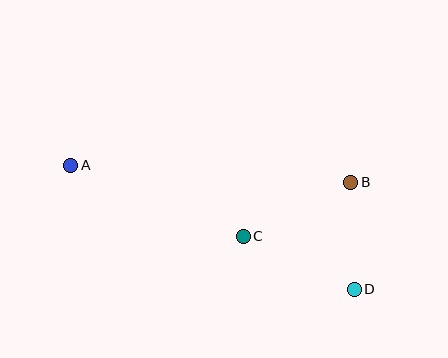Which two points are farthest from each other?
Points A and D are farthest from each other.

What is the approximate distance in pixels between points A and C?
The distance between A and C is approximately 187 pixels.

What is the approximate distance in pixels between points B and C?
The distance between B and C is approximately 120 pixels.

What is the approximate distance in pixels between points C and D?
The distance between C and D is approximately 123 pixels.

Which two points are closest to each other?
Points B and D are closest to each other.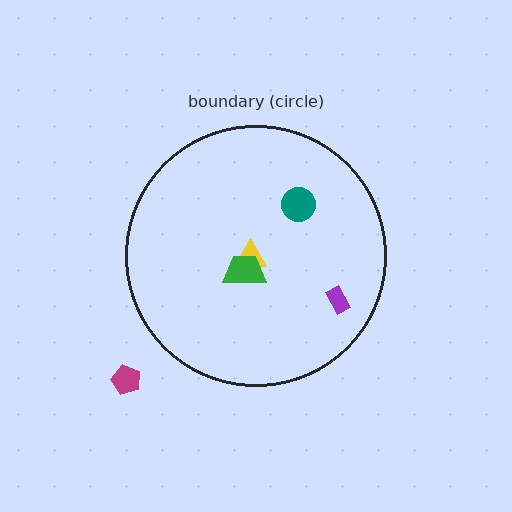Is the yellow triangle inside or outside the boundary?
Inside.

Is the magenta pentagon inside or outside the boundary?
Outside.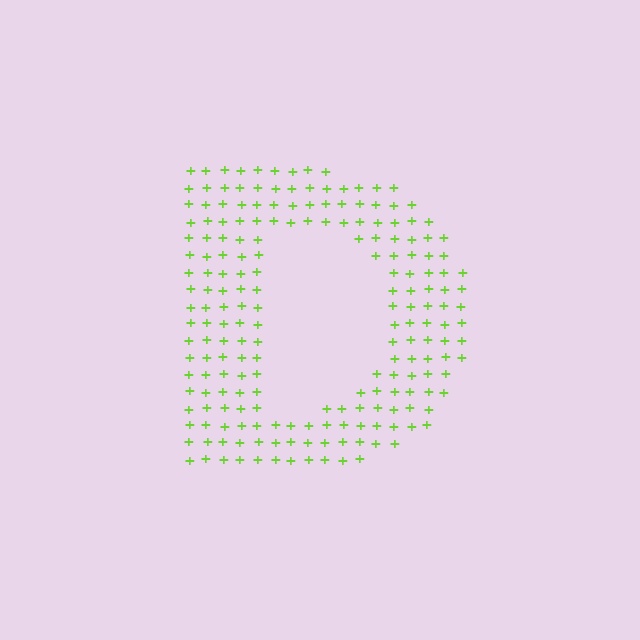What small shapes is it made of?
It is made of small plus signs.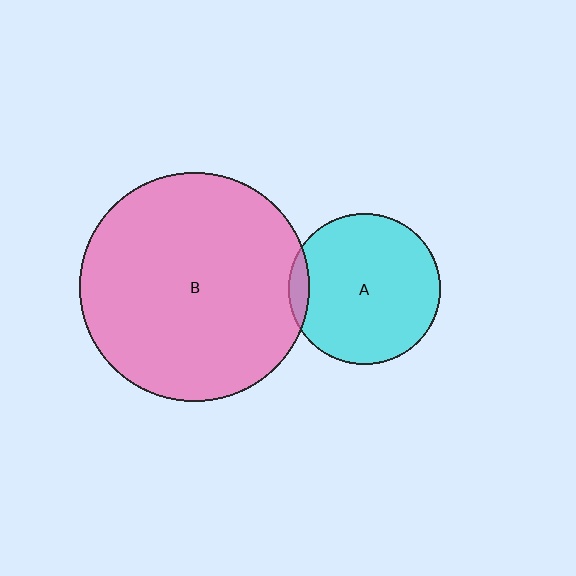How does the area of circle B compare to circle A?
Approximately 2.3 times.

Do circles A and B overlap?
Yes.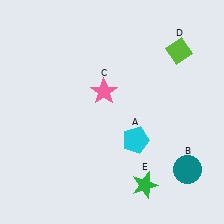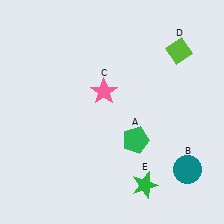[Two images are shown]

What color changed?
The pentagon (A) changed from cyan in Image 1 to green in Image 2.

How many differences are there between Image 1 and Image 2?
There is 1 difference between the two images.